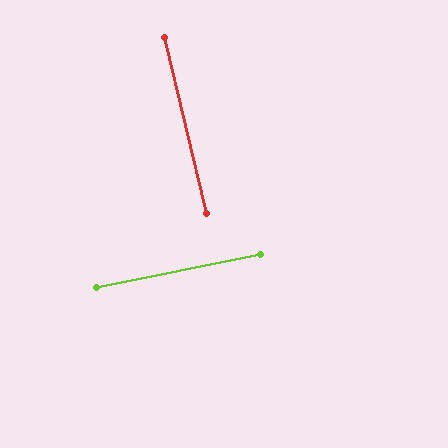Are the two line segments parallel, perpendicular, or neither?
Perpendicular — they meet at approximately 88°.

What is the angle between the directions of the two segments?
Approximately 88 degrees.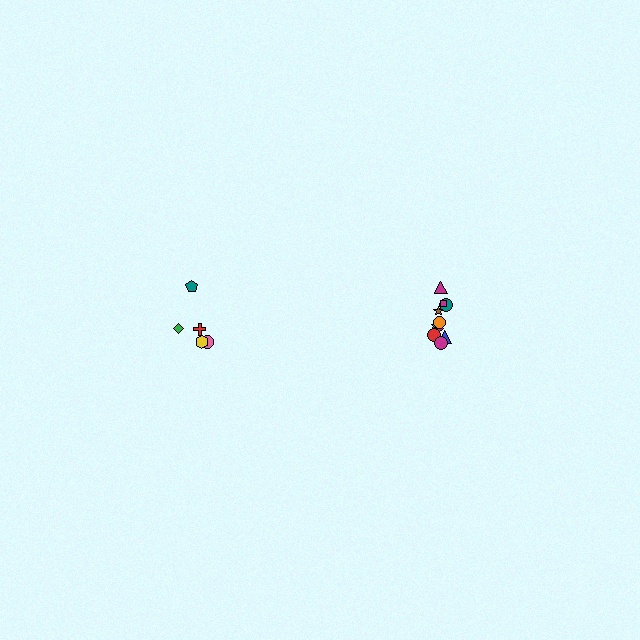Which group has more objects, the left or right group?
The right group.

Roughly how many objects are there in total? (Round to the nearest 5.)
Roughly 15 objects in total.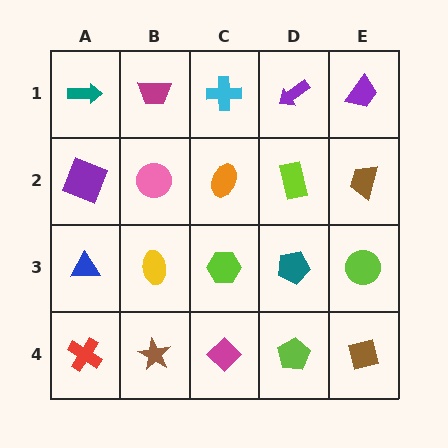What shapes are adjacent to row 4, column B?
A yellow ellipse (row 3, column B), a red cross (row 4, column A), a magenta diamond (row 4, column C).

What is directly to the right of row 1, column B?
A cyan cross.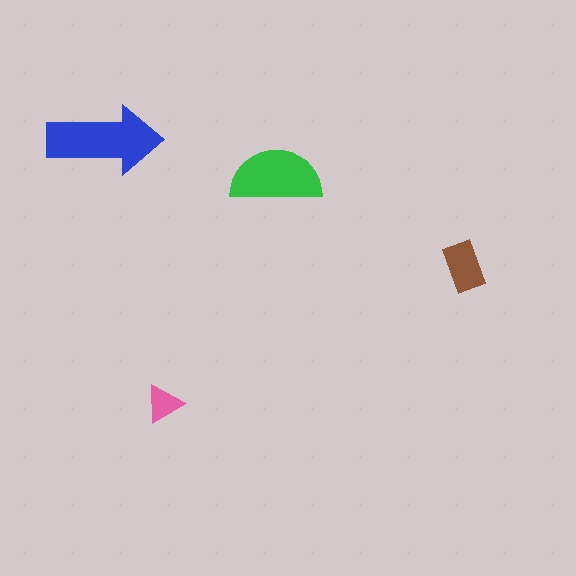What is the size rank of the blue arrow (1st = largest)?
1st.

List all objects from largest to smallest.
The blue arrow, the green semicircle, the brown rectangle, the pink triangle.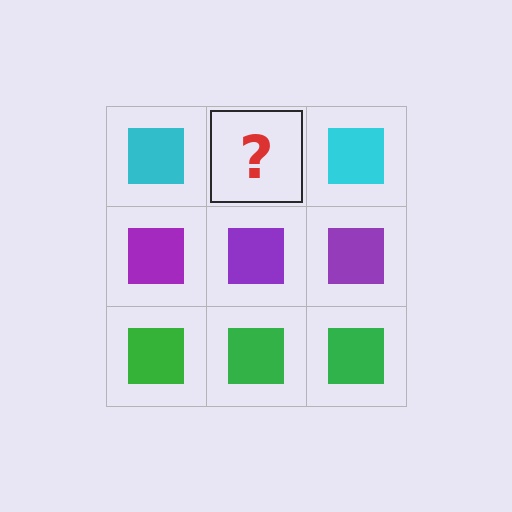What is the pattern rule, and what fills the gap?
The rule is that each row has a consistent color. The gap should be filled with a cyan square.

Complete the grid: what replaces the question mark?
The question mark should be replaced with a cyan square.